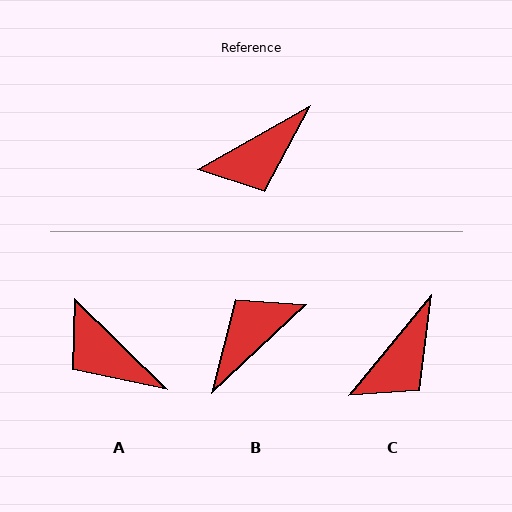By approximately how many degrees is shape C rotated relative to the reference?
Approximately 21 degrees counter-clockwise.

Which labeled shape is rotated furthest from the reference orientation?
B, about 167 degrees away.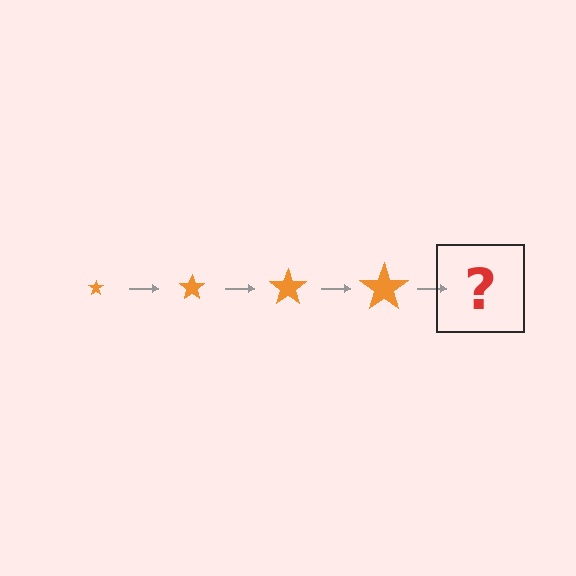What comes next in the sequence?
The next element should be an orange star, larger than the previous one.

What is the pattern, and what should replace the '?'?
The pattern is that the star gets progressively larger each step. The '?' should be an orange star, larger than the previous one.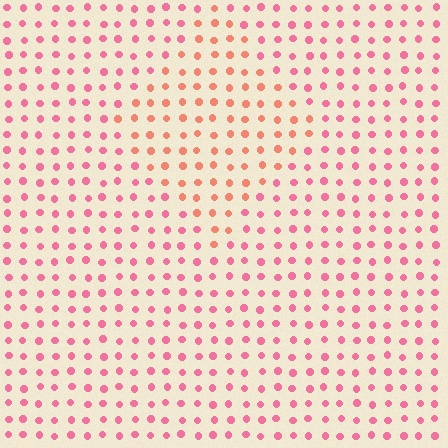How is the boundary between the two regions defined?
The boundary is defined purely by a slight shift in hue (about 30 degrees). Spacing, size, and orientation are identical on both sides.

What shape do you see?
I see a diamond.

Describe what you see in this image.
The image is filled with small pink elements in a uniform arrangement. A diamond-shaped region is visible where the elements are tinted to a slightly different hue, forming a subtle color boundary.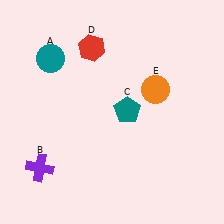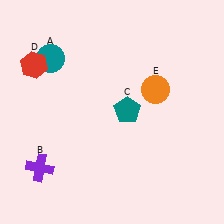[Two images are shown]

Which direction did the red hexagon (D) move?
The red hexagon (D) moved left.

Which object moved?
The red hexagon (D) moved left.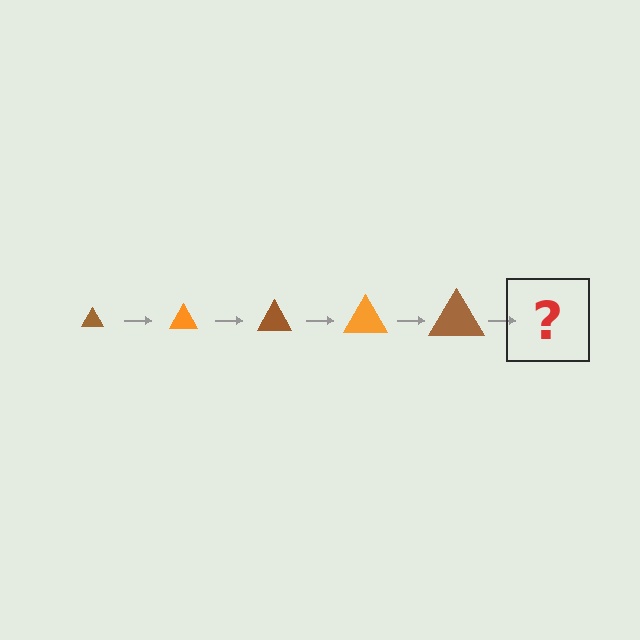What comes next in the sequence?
The next element should be an orange triangle, larger than the previous one.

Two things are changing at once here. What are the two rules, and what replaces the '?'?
The two rules are that the triangle grows larger each step and the color cycles through brown and orange. The '?' should be an orange triangle, larger than the previous one.